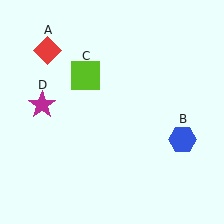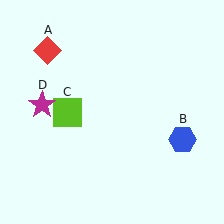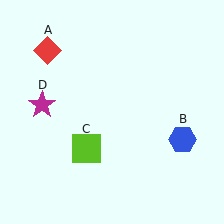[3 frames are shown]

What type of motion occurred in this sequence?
The lime square (object C) rotated counterclockwise around the center of the scene.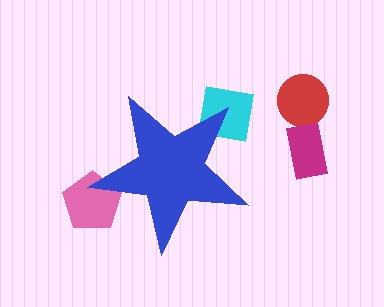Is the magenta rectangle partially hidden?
No, the magenta rectangle is fully visible.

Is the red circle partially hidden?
No, the red circle is fully visible.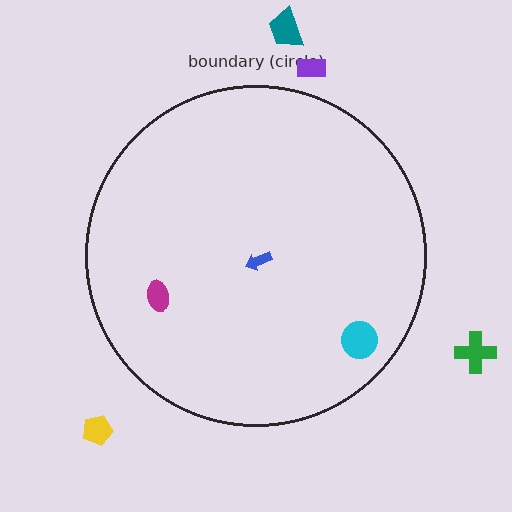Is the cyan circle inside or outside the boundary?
Inside.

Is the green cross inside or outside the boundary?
Outside.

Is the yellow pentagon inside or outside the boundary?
Outside.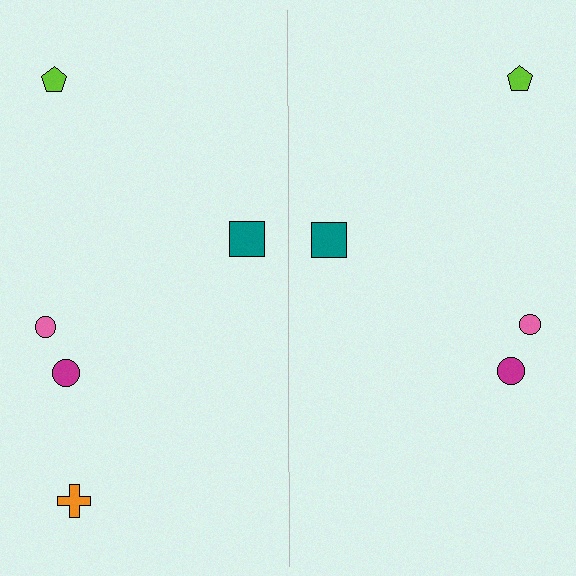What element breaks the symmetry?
A orange cross is missing from the right side.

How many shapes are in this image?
There are 9 shapes in this image.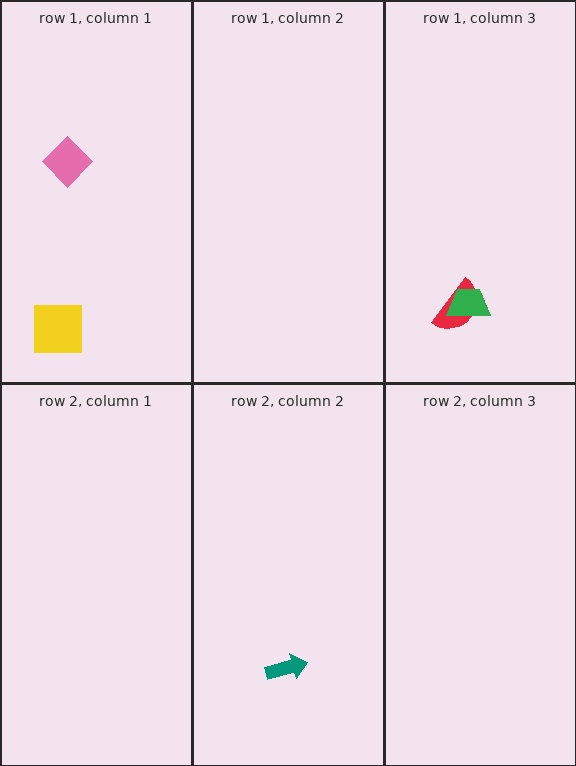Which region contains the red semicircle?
The row 1, column 3 region.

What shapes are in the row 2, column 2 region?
The teal arrow.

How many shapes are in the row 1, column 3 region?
2.